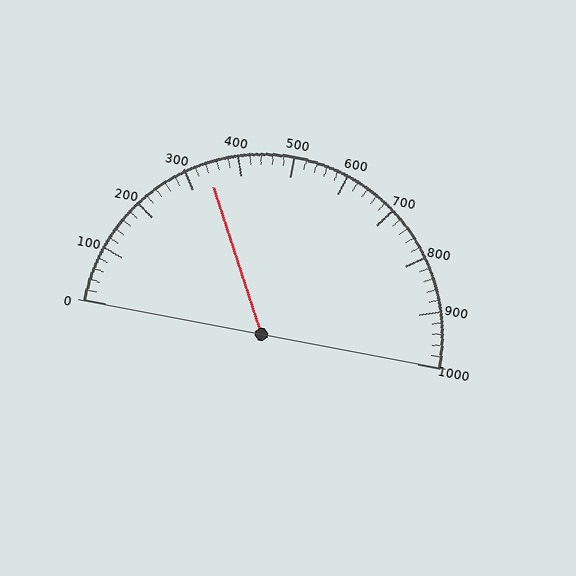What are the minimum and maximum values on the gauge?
The gauge ranges from 0 to 1000.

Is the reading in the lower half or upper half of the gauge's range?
The reading is in the lower half of the range (0 to 1000).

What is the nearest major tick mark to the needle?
The nearest major tick mark is 300.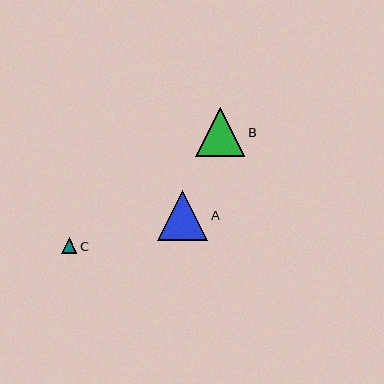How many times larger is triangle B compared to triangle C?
Triangle B is approximately 3.1 times the size of triangle C.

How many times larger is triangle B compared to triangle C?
Triangle B is approximately 3.1 times the size of triangle C.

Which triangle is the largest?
Triangle A is the largest with a size of approximately 50 pixels.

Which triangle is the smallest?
Triangle C is the smallest with a size of approximately 16 pixels.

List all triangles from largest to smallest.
From largest to smallest: A, B, C.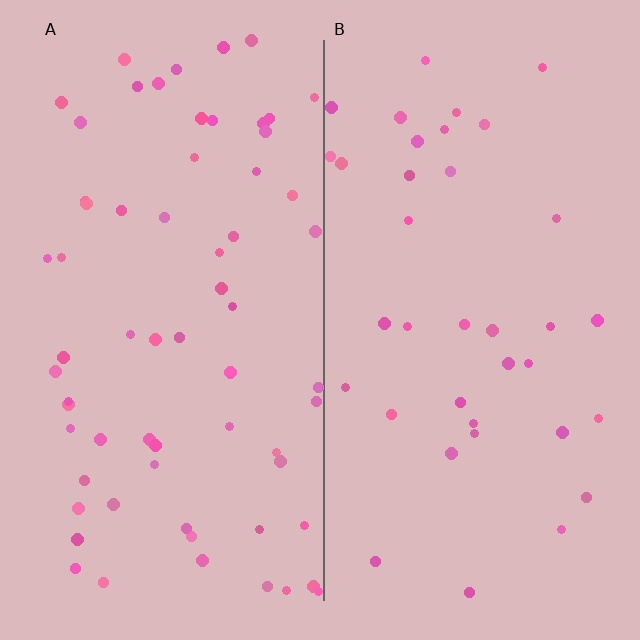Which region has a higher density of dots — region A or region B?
A (the left).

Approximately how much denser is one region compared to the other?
Approximately 1.7× — region A over region B.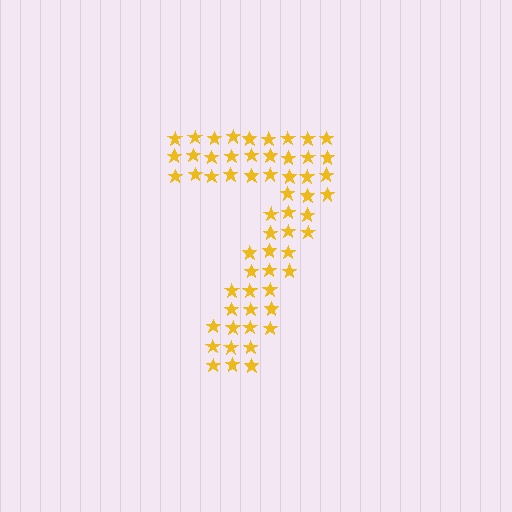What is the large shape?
The large shape is the digit 7.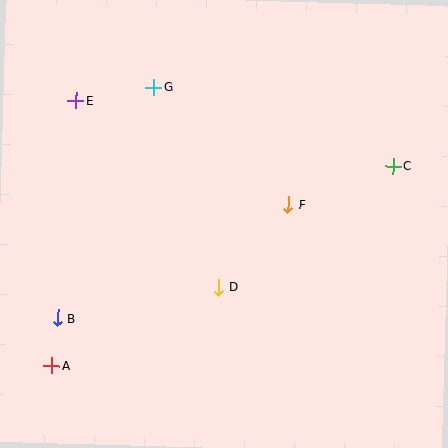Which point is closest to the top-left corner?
Point E is closest to the top-left corner.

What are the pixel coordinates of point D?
Point D is at (219, 287).